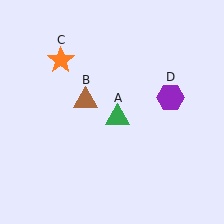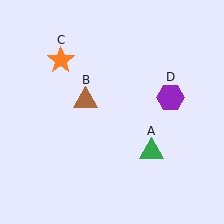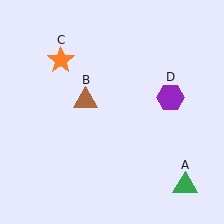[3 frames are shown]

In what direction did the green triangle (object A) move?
The green triangle (object A) moved down and to the right.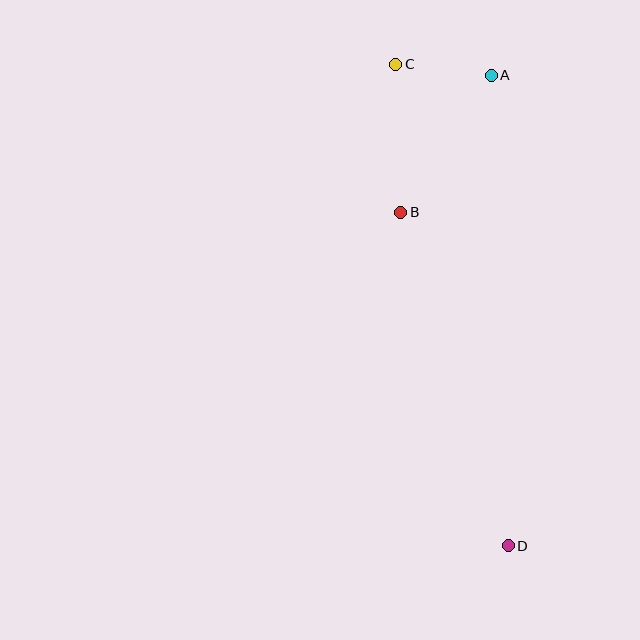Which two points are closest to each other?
Points A and C are closest to each other.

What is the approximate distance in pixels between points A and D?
The distance between A and D is approximately 471 pixels.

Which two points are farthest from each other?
Points C and D are farthest from each other.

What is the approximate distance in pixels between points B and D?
The distance between B and D is approximately 351 pixels.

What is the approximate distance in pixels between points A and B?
The distance between A and B is approximately 164 pixels.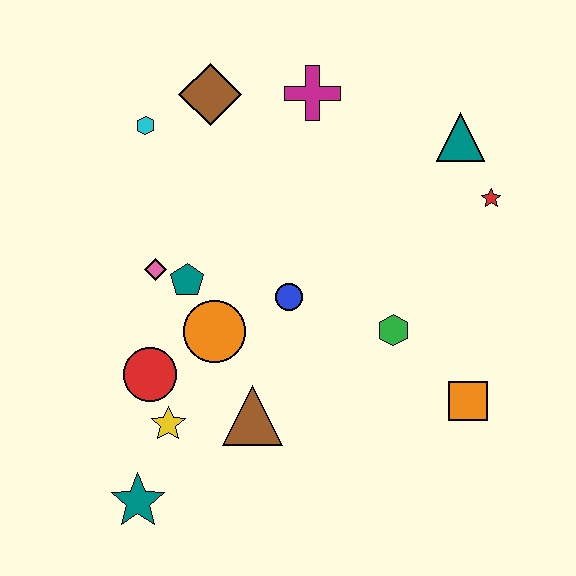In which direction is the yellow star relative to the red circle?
The yellow star is below the red circle.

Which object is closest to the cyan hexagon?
The brown diamond is closest to the cyan hexagon.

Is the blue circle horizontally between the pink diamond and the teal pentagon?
No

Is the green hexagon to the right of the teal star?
Yes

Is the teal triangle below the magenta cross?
Yes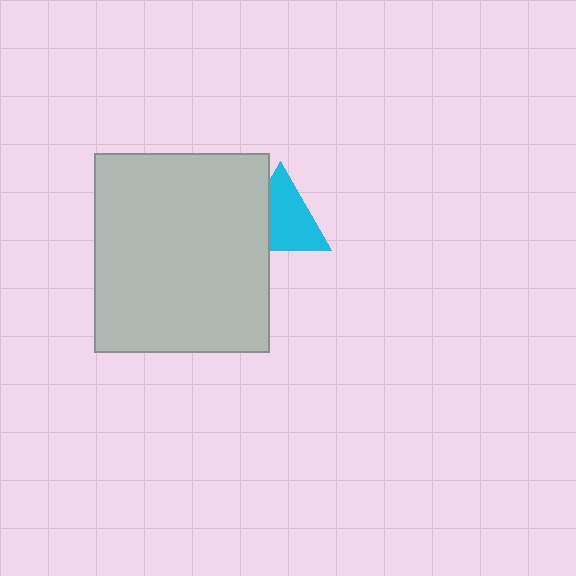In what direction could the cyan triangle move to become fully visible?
The cyan triangle could move right. That would shift it out from behind the light gray rectangle entirely.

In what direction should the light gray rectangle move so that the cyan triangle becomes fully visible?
The light gray rectangle should move left. That is the shortest direction to clear the overlap and leave the cyan triangle fully visible.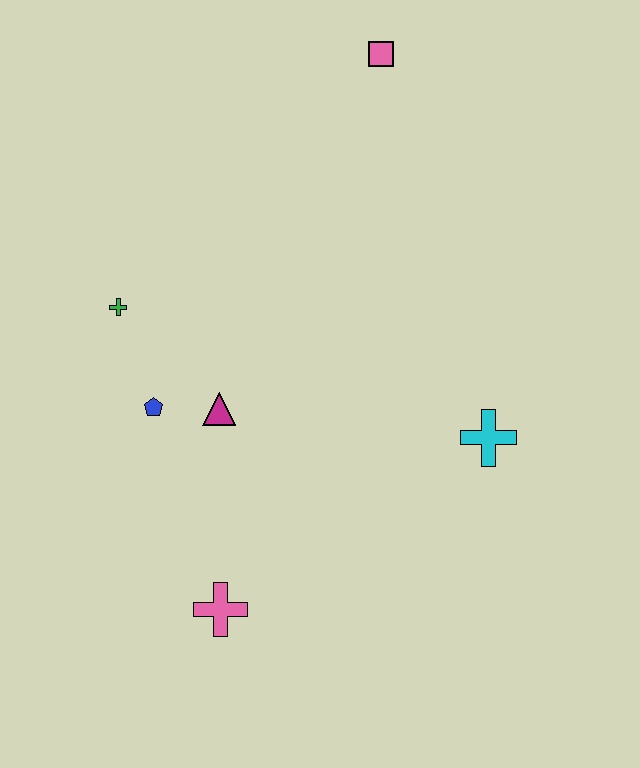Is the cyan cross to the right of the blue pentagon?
Yes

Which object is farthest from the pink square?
The pink cross is farthest from the pink square.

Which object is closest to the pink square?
The green cross is closest to the pink square.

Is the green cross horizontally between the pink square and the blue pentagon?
No